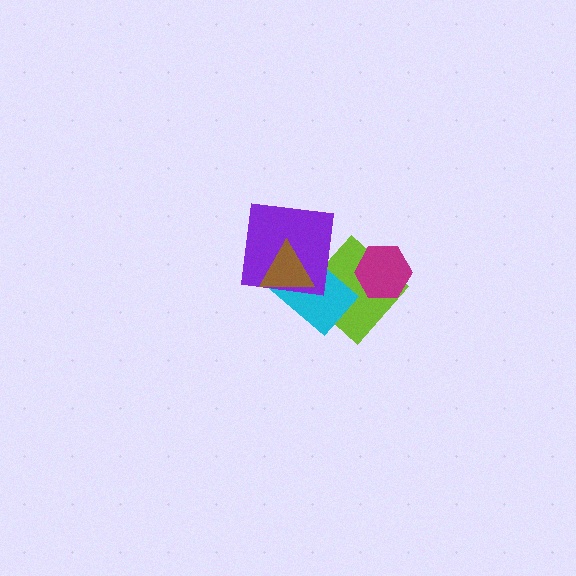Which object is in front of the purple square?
The brown triangle is in front of the purple square.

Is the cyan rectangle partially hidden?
Yes, it is partially covered by another shape.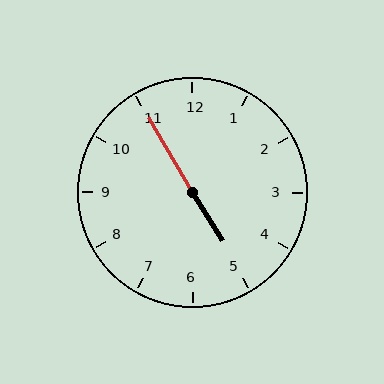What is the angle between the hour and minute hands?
Approximately 178 degrees.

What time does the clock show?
4:55.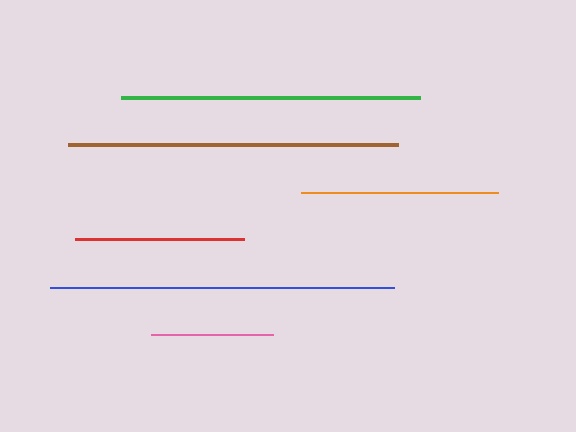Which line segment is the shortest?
The pink line is the shortest at approximately 121 pixels.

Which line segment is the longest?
The blue line is the longest at approximately 345 pixels.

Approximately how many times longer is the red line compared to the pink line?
The red line is approximately 1.4 times the length of the pink line.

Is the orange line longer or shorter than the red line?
The orange line is longer than the red line.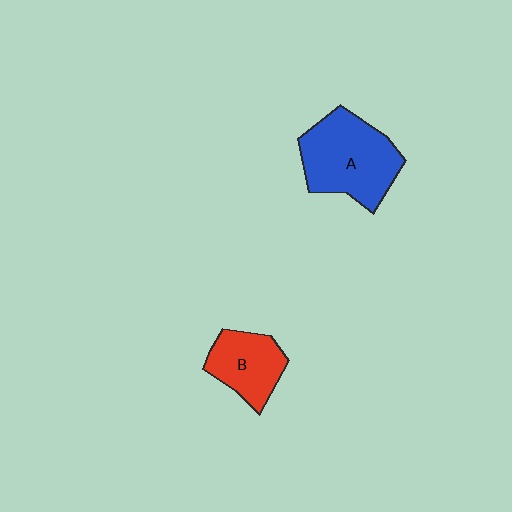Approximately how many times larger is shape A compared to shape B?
Approximately 1.6 times.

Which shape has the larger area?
Shape A (blue).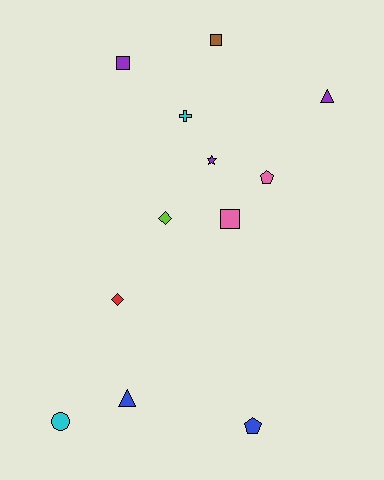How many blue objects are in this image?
There are 2 blue objects.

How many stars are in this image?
There is 1 star.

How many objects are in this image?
There are 12 objects.